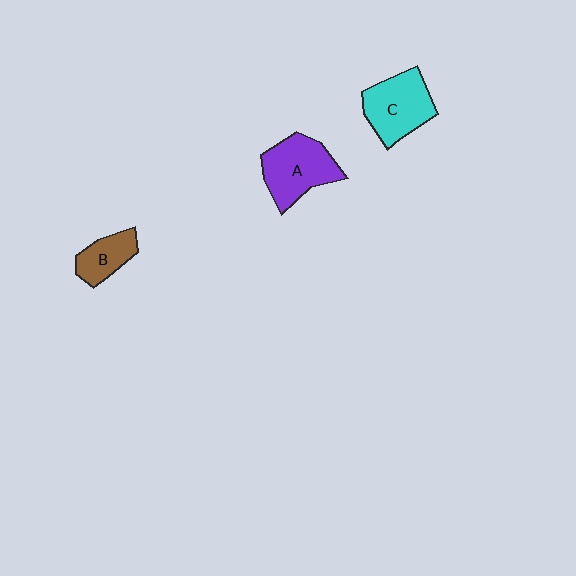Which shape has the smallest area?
Shape B (brown).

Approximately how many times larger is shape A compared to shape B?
Approximately 1.7 times.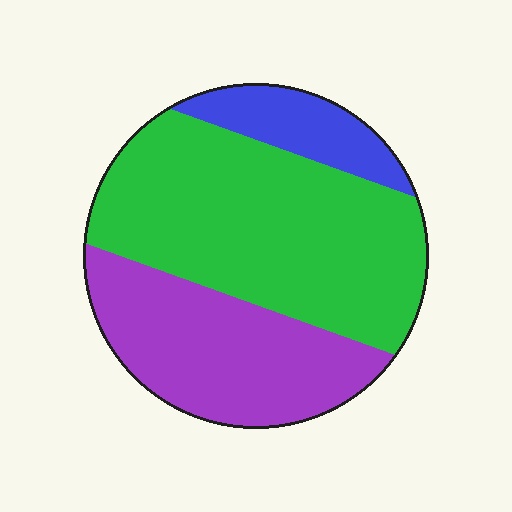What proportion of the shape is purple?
Purple covers 33% of the shape.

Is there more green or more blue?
Green.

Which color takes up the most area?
Green, at roughly 55%.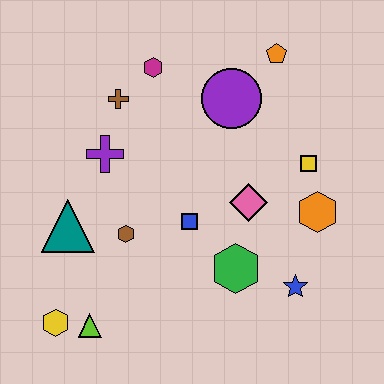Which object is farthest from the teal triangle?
The orange pentagon is farthest from the teal triangle.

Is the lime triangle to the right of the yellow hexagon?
Yes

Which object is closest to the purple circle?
The orange pentagon is closest to the purple circle.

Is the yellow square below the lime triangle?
No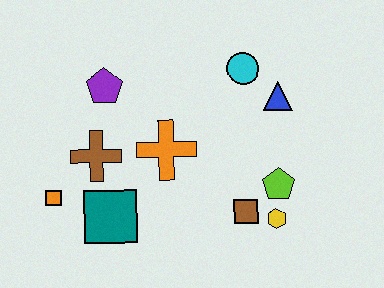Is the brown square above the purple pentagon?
No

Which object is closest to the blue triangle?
The cyan circle is closest to the blue triangle.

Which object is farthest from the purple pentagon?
The yellow hexagon is farthest from the purple pentagon.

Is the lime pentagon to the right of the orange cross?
Yes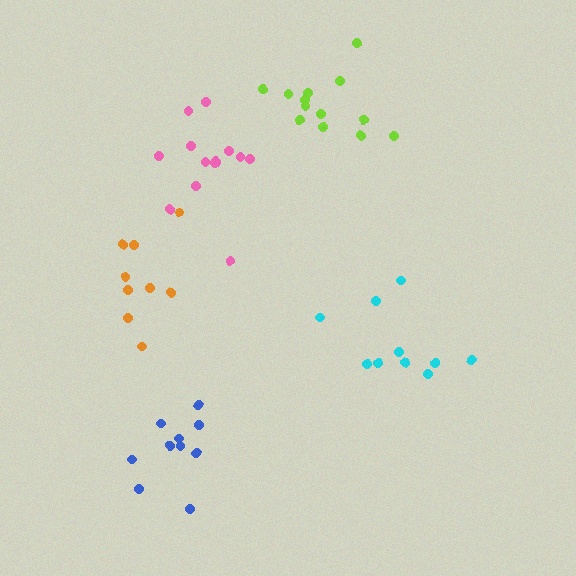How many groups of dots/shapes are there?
There are 5 groups.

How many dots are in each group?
Group 1: 10 dots, Group 2: 9 dots, Group 3: 13 dots, Group 4: 13 dots, Group 5: 10 dots (55 total).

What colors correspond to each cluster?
The clusters are colored: blue, orange, pink, lime, cyan.